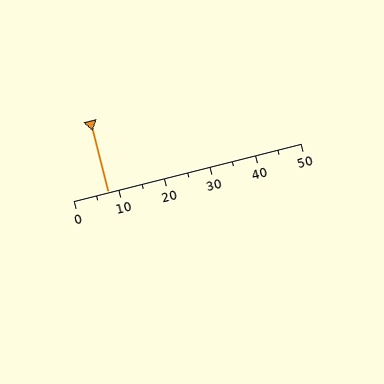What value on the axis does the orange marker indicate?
The marker indicates approximately 7.5.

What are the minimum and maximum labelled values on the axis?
The axis runs from 0 to 50.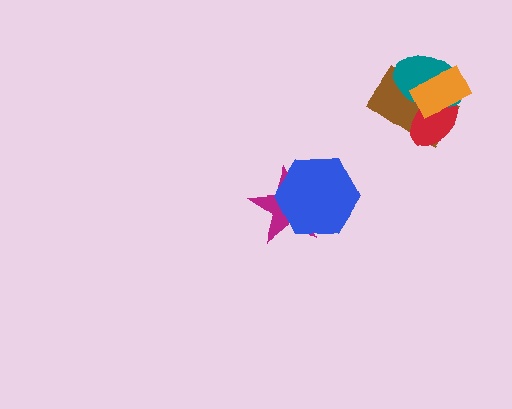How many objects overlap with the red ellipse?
3 objects overlap with the red ellipse.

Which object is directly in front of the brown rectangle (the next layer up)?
The red ellipse is directly in front of the brown rectangle.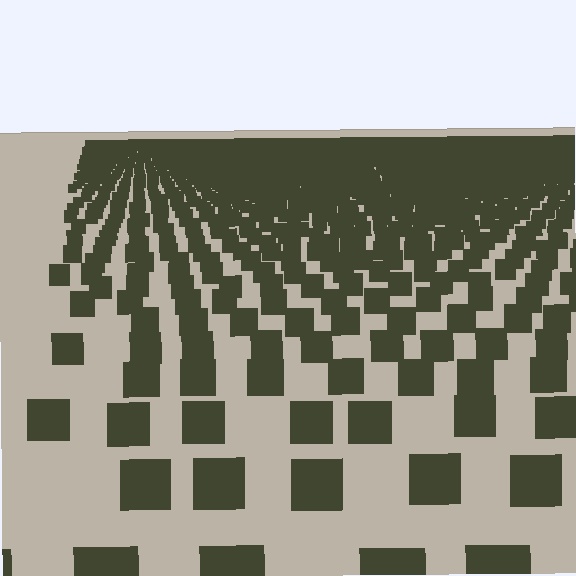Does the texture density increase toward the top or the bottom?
Density increases toward the top.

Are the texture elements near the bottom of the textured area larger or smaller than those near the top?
Larger. Near the bottom, elements are closer to the viewer and appear at a bigger on-screen size.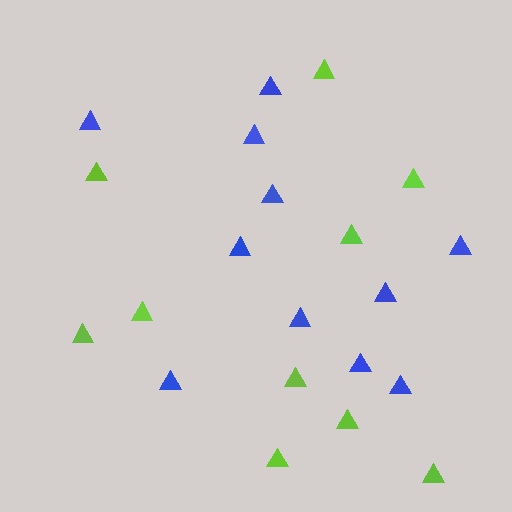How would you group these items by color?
There are 2 groups: one group of lime triangles (10) and one group of blue triangles (11).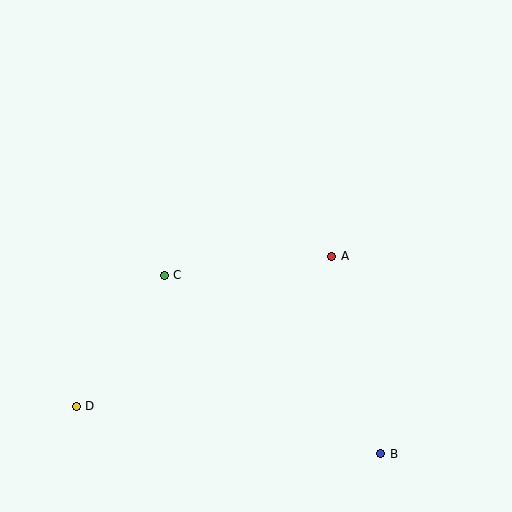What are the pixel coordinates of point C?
Point C is at (164, 275).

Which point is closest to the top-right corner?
Point A is closest to the top-right corner.